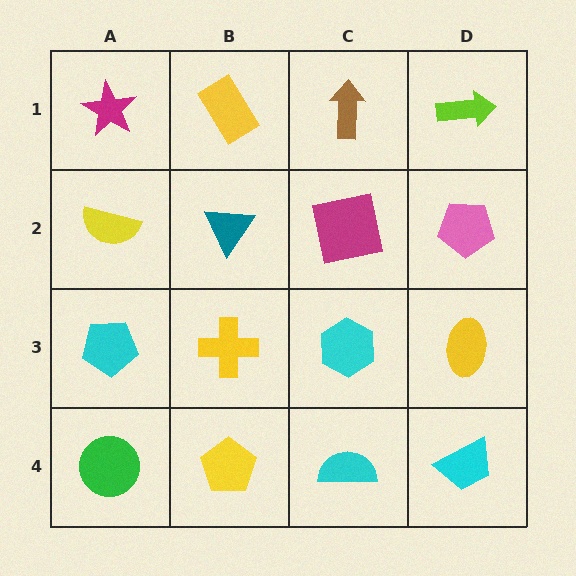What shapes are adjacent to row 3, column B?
A teal triangle (row 2, column B), a yellow pentagon (row 4, column B), a cyan pentagon (row 3, column A), a cyan hexagon (row 3, column C).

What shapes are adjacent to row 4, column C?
A cyan hexagon (row 3, column C), a yellow pentagon (row 4, column B), a cyan trapezoid (row 4, column D).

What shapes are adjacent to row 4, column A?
A cyan pentagon (row 3, column A), a yellow pentagon (row 4, column B).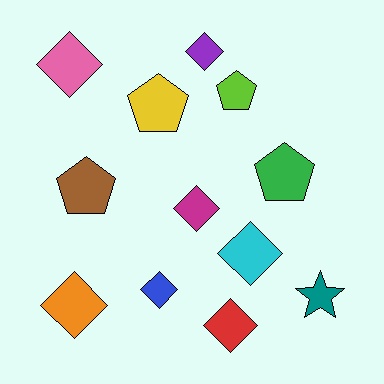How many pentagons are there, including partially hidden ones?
There are 4 pentagons.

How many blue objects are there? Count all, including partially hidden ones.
There is 1 blue object.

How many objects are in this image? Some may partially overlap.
There are 12 objects.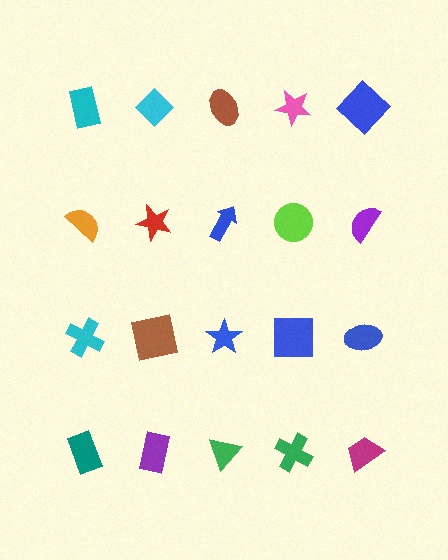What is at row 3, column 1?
A cyan cross.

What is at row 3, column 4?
A blue square.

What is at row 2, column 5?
A purple semicircle.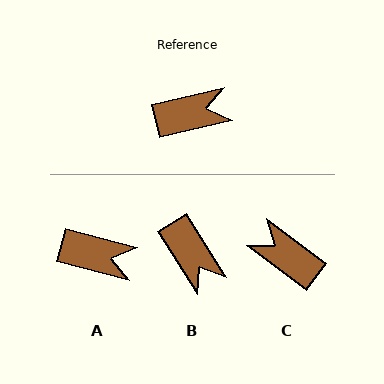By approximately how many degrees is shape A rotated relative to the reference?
Approximately 28 degrees clockwise.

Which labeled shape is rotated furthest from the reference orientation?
C, about 130 degrees away.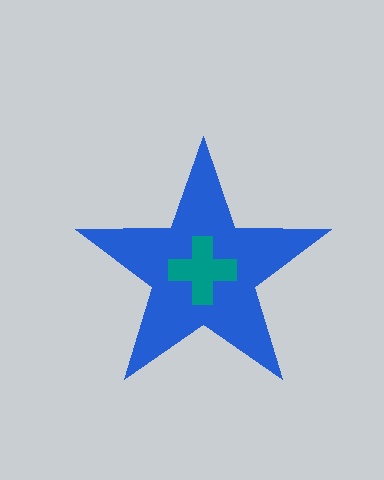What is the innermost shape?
The teal cross.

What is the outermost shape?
The blue star.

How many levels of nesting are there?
2.